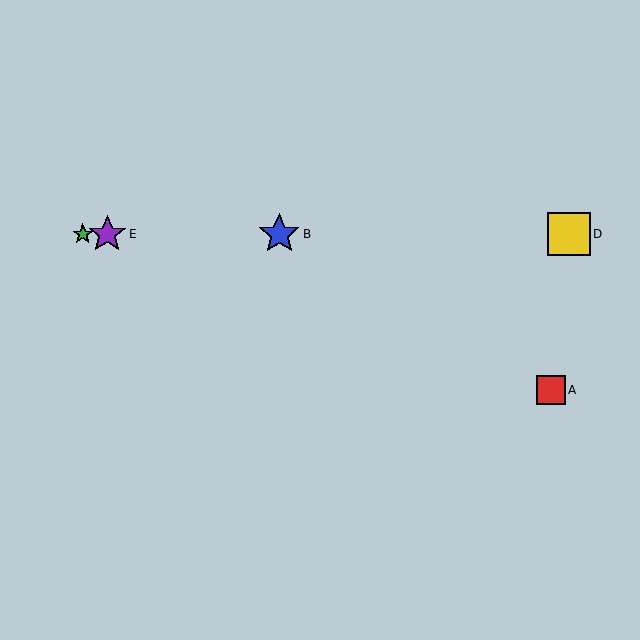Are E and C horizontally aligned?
Yes, both are at y≈234.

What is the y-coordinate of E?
Object E is at y≈234.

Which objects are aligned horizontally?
Objects B, C, D, E are aligned horizontally.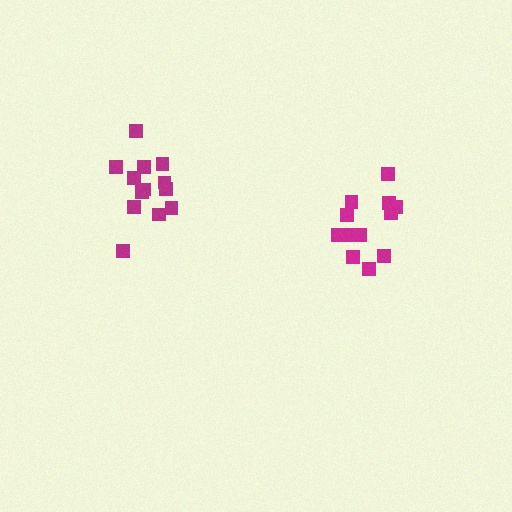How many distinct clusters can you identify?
There are 2 distinct clusters.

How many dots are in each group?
Group 1: 12 dots, Group 2: 13 dots (25 total).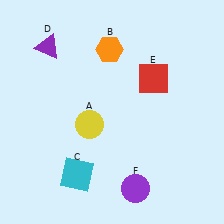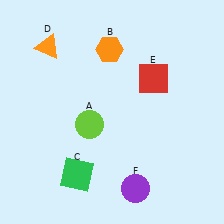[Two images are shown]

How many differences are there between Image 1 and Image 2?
There are 3 differences between the two images.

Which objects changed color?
A changed from yellow to lime. C changed from cyan to green. D changed from purple to orange.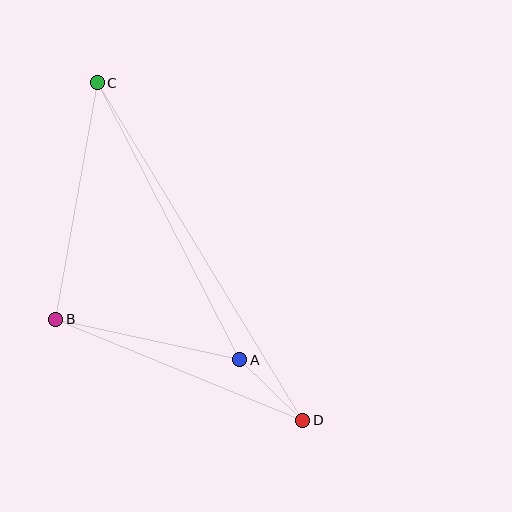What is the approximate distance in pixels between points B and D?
The distance between B and D is approximately 267 pixels.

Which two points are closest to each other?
Points A and D are closest to each other.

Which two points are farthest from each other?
Points C and D are farthest from each other.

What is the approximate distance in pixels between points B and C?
The distance between B and C is approximately 240 pixels.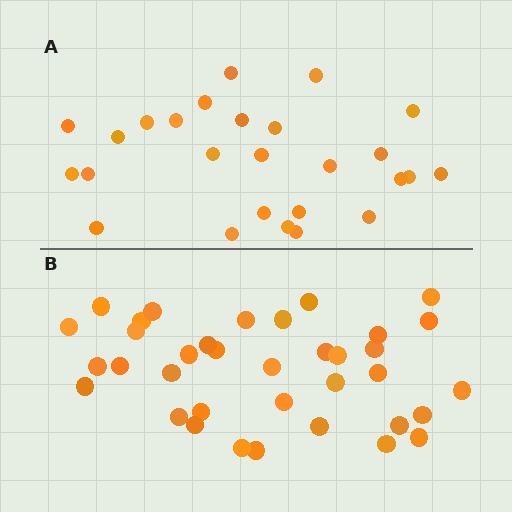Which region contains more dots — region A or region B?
Region B (the bottom region) has more dots.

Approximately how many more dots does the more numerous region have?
Region B has roughly 10 or so more dots than region A.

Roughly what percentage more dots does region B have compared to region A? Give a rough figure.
About 40% more.